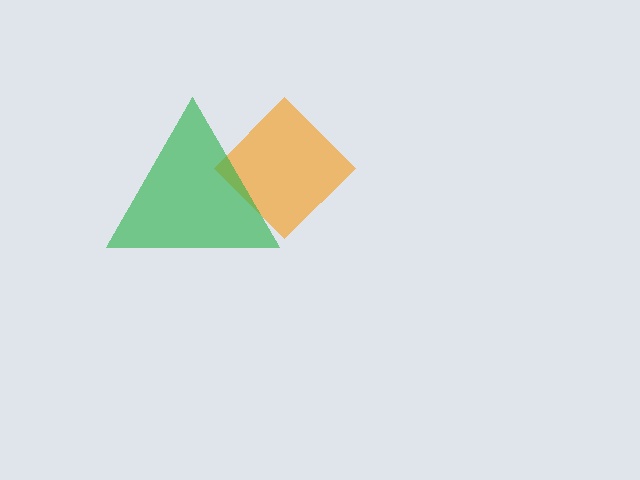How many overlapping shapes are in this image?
There are 2 overlapping shapes in the image.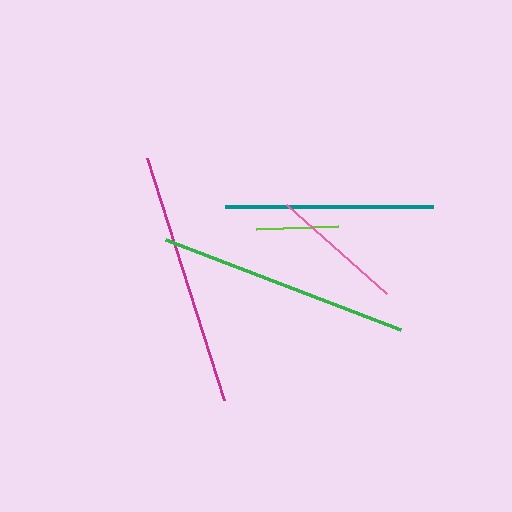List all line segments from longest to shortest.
From longest to shortest: magenta, green, teal, pink, lime.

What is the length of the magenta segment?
The magenta segment is approximately 253 pixels long.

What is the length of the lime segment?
The lime segment is approximately 82 pixels long.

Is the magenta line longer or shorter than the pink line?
The magenta line is longer than the pink line.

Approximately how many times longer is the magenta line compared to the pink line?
The magenta line is approximately 1.9 times the length of the pink line.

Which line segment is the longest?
The magenta line is the longest at approximately 253 pixels.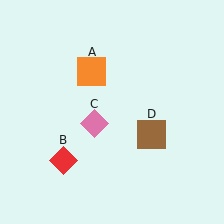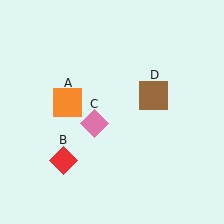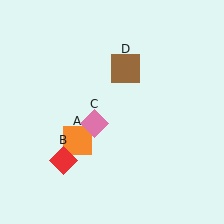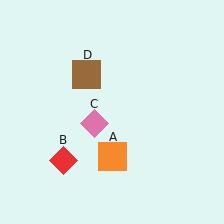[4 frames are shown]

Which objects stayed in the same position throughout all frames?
Red diamond (object B) and pink diamond (object C) remained stationary.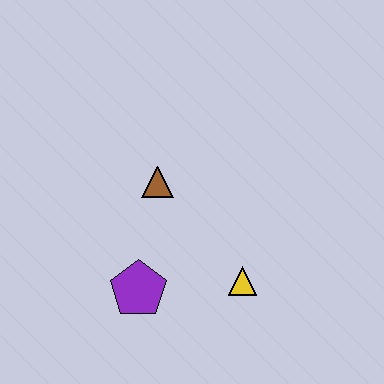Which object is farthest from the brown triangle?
The yellow triangle is farthest from the brown triangle.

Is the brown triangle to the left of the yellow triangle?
Yes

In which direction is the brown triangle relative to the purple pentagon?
The brown triangle is above the purple pentagon.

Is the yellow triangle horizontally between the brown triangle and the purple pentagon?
No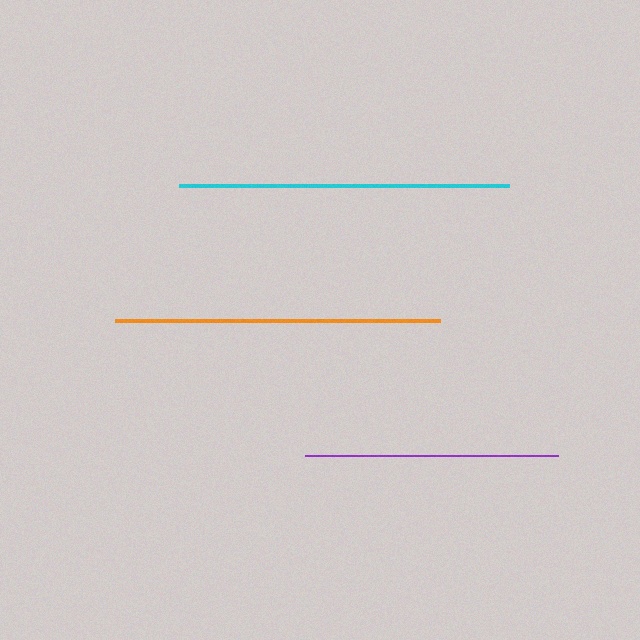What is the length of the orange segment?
The orange segment is approximately 326 pixels long.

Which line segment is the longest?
The cyan line is the longest at approximately 330 pixels.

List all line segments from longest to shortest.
From longest to shortest: cyan, orange, purple.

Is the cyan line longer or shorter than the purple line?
The cyan line is longer than the purple line.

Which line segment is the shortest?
The purple line is the shortest at approximately 252 pixels.